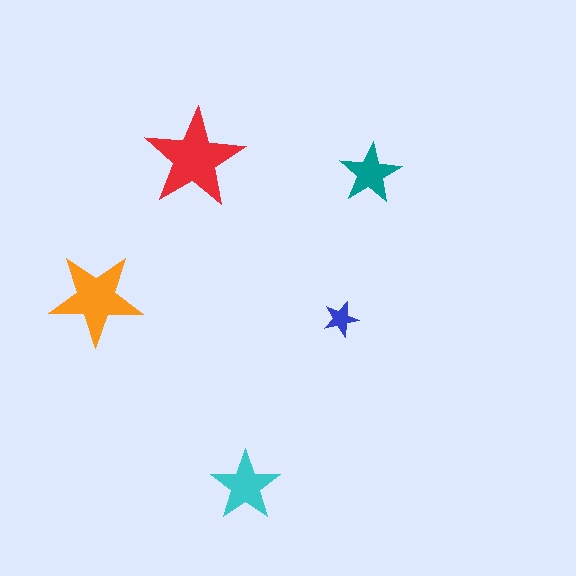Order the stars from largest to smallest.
the red one, the orange one, the cyan one, the teal one, the blue one.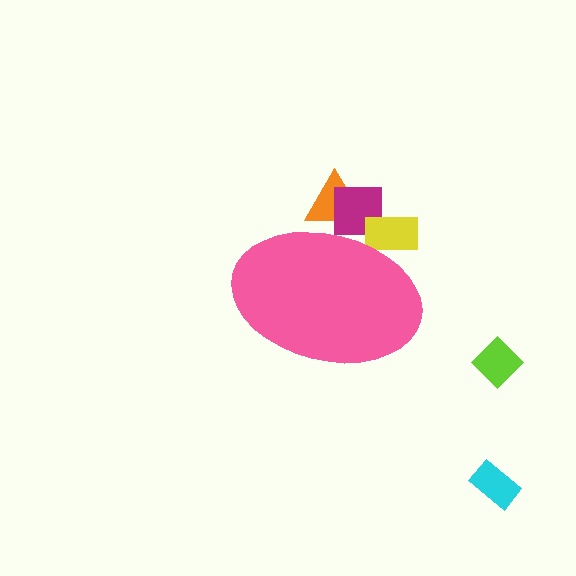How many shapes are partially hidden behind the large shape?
3 shapes are partially hidden.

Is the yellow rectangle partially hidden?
Yes, the yellow rectangle is partially hidden behind the pink ellipse.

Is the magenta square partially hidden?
Yes, the magenta square is partially hidden behind the pink ellipse.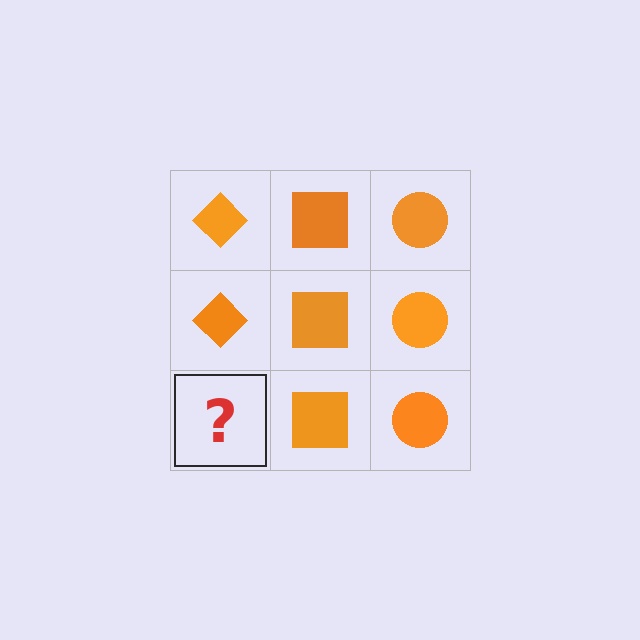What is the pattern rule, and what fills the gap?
The rule is that each column has a consistent shape. The gap should be filled with an orange diamond.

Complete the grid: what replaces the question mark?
The question mark should be replaced with an orange diamond.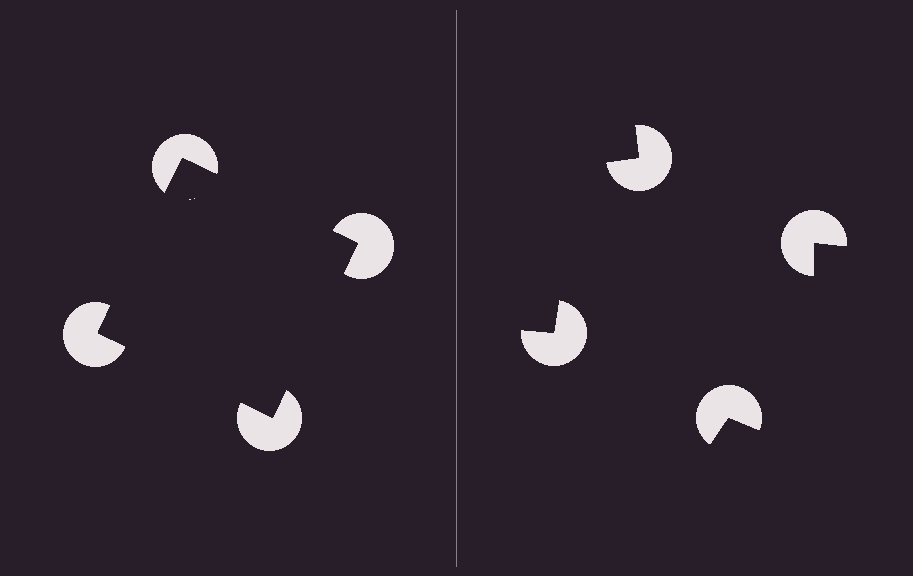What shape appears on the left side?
An illusory square.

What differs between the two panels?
The pac-man discs are positioned identically on both sides; only the wedge orientations differ. On the left they align to a square; on the right they are misaligned.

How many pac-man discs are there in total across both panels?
8 — 4 on each side.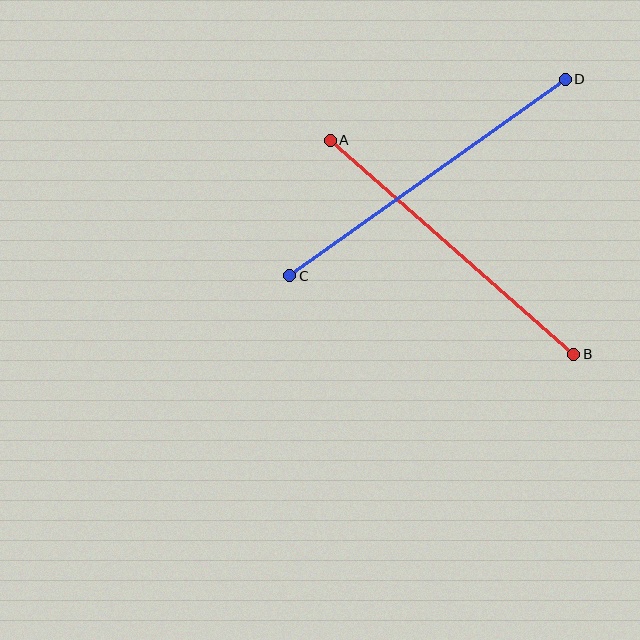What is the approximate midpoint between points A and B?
The midpoint is at approximately (452, 247) pixels.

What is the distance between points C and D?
The distance is approximately 338 pixels.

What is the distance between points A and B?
The distance is approximately 324 pixels.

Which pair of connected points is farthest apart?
Points C and D are farthest apart.